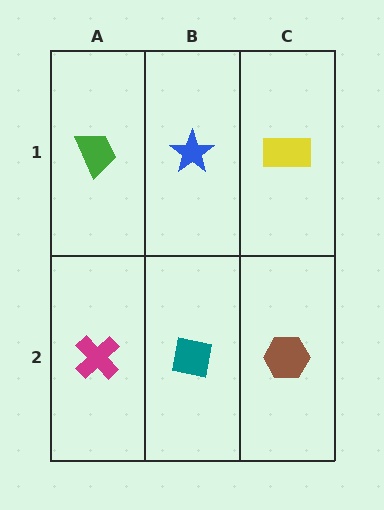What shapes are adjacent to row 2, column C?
A yellow rectangle (row 1, column C), a teal square (row 2, column B).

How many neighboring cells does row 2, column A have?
2.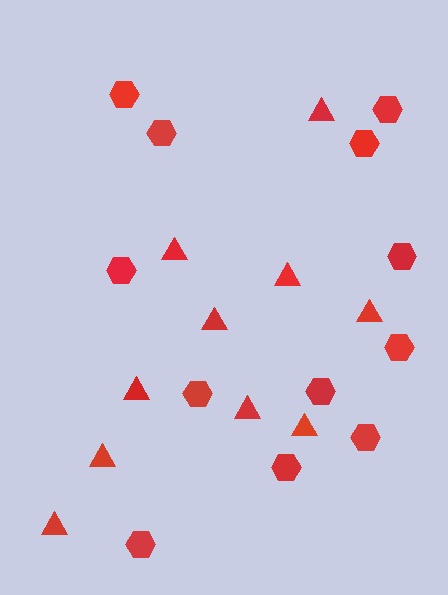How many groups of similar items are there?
There are 2 groups: one group of triangles (10) and one group of hexagons (12).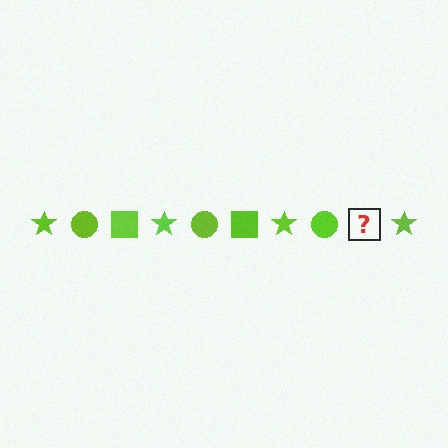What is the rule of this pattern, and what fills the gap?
The rule is that the pattern cycles through star, circle, square shapes in lime. The gap should be filled with a lime square.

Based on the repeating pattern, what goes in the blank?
The blank should be a lime square.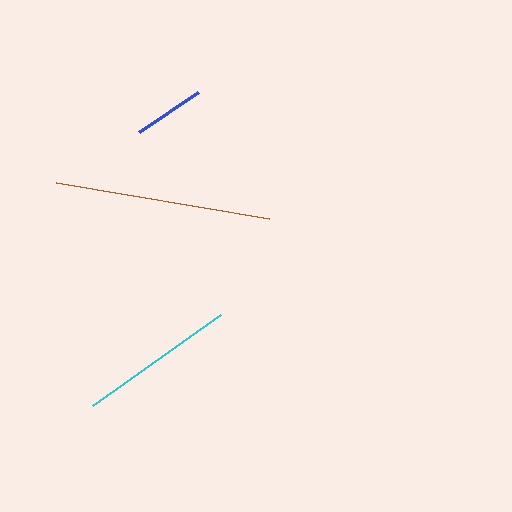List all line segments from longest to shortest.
From longest to shortest: brown, cyan, blue.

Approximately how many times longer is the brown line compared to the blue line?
The brown line is approximately 3.0 times the length of the blue line.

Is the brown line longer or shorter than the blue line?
The brown line is longer than the blue line.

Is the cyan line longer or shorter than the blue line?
The cyan line is longer than the blue line.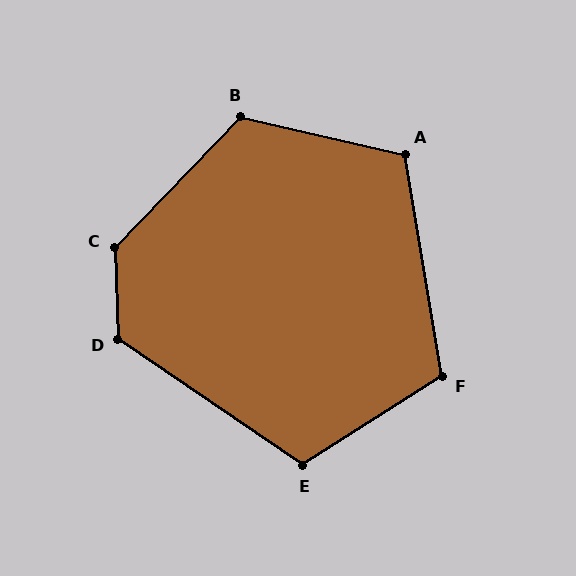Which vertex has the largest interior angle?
C, at approximately 134 degrees.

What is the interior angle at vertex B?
Approximately 121 degrees (obtuse).